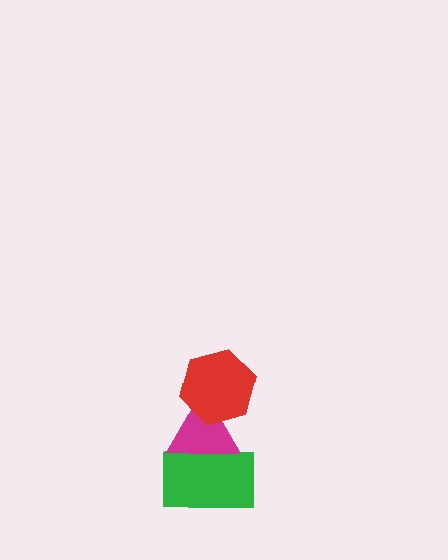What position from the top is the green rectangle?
The green rectangle is 3rd from the top.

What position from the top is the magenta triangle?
The magenta triangle is 2nd from the top.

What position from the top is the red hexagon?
The red hexagon is 1st from the top.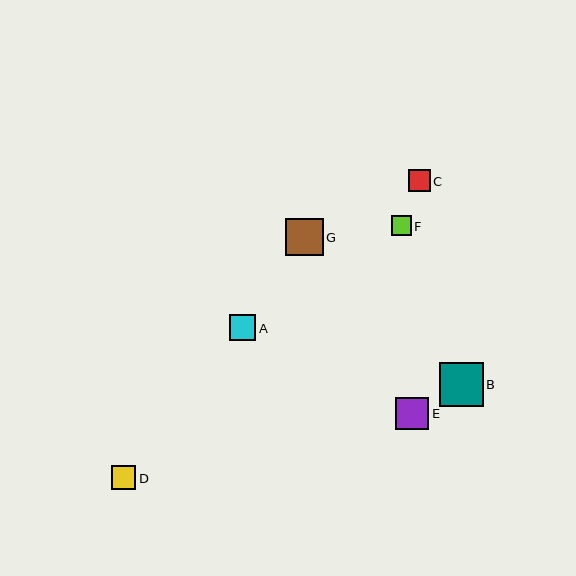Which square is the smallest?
Square F is the smallest with a size of approximately 20 pixels.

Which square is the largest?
Square B is the largest with a size of approximately 44 pixels.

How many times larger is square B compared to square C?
Square B is approximately 2.0 times the size of square C.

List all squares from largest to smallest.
From largest to smallest: B, G, E, A, D, C, F.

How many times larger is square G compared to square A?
Square G is approximately 1.4 times the size of square A.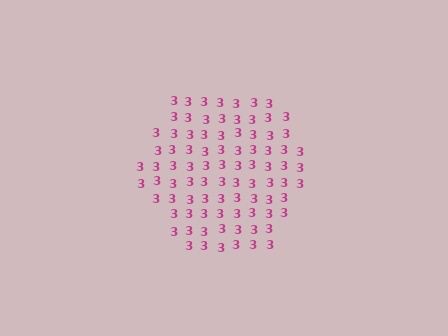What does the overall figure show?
The overall figure shows a hexagon.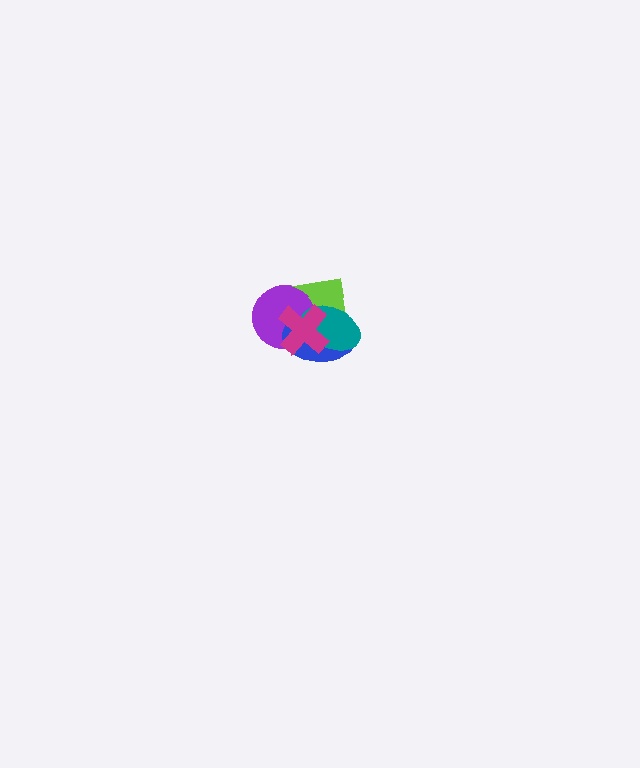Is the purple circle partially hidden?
Yes, it is partially covered by another shape.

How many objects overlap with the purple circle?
4 objects overlap with the purple circle.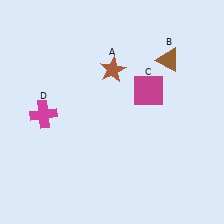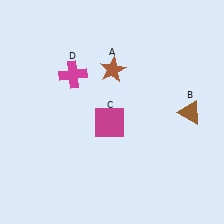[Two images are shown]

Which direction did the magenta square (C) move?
The magenta square (C) moved left.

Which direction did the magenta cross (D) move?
The magenta cross (D) moved up.